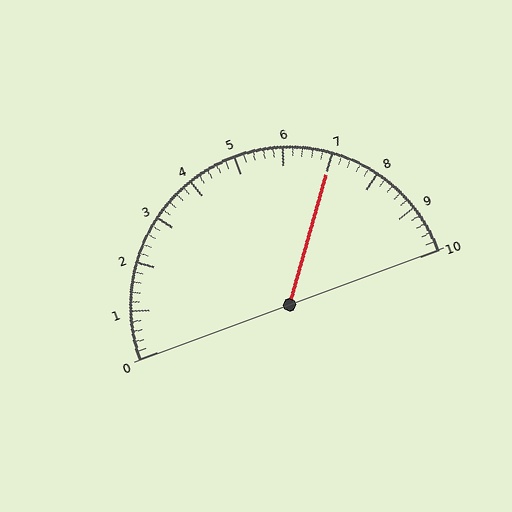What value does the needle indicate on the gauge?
The needle indicates approximately 7.0.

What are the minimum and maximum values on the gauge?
The gauge ranges from 0 to 10.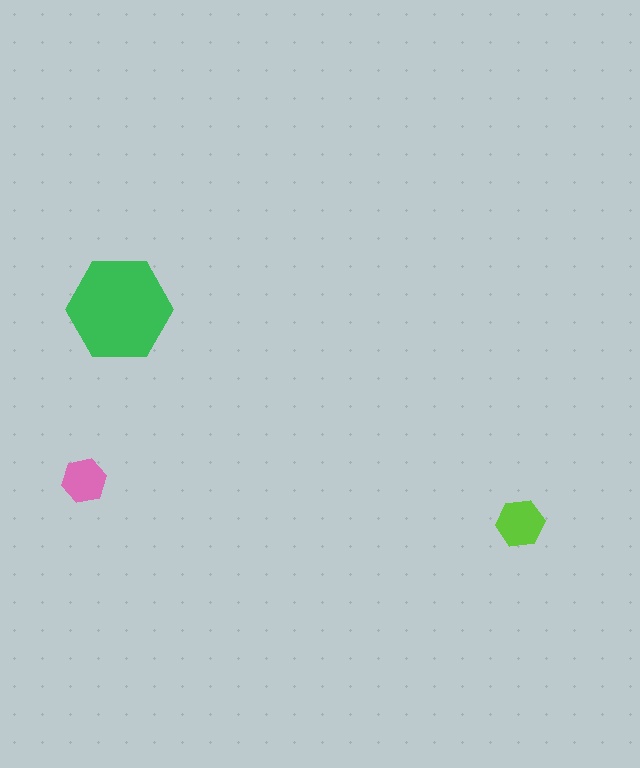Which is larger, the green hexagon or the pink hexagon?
The green one.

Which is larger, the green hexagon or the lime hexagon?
The green one.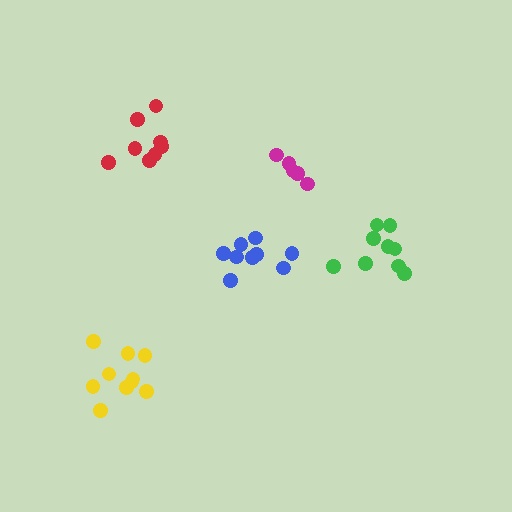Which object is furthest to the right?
The green cluster is rightmost.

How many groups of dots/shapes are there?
There are 5 groups.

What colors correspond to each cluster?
The clusters are colored: yellow, red, green, blue, magenta.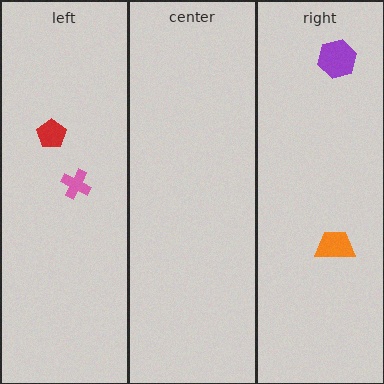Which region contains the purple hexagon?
The right region.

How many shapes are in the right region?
2.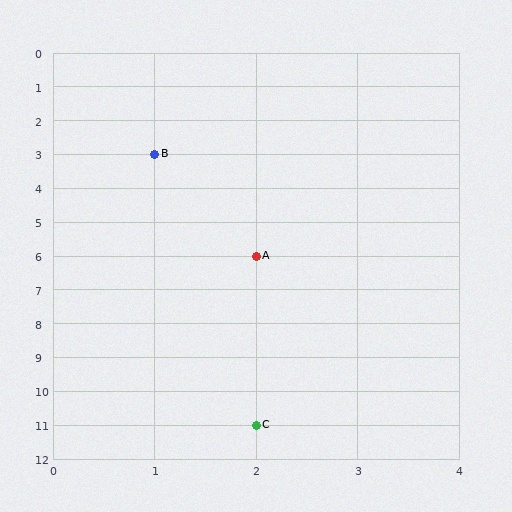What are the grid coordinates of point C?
Point C is at grid coordinates (2, 11).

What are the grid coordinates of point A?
Point A is at grid coordinates (2, 6).